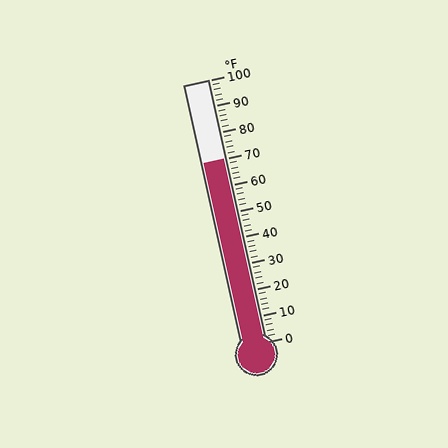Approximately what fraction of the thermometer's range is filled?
The thermometer is filled to approximately 70% of its range.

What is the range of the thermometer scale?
The thermometer scale ranges from 0°F to 100°F.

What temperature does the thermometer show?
The thermometer shows approximately 70°F.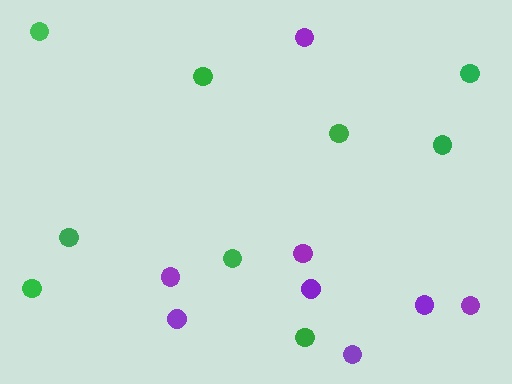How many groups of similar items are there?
There are 2 groups: one group of purple circles (8) and one group of green circles (9).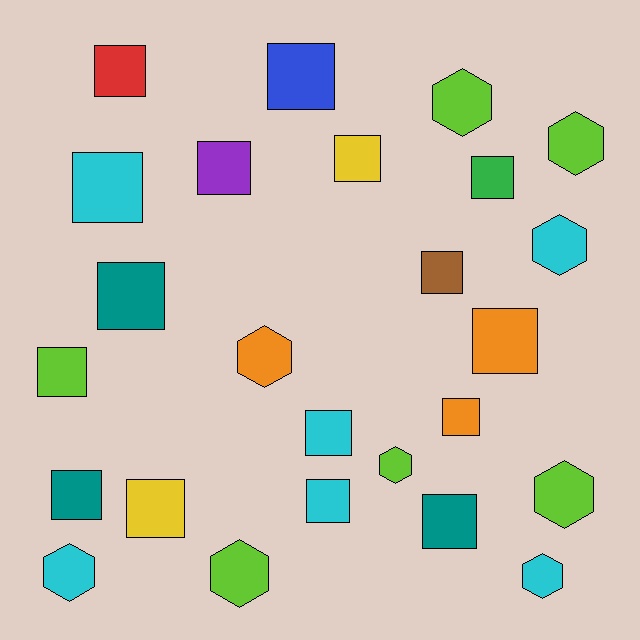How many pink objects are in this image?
There are no pink objects.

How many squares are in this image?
There are 16 squares.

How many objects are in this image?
There are 25 objects.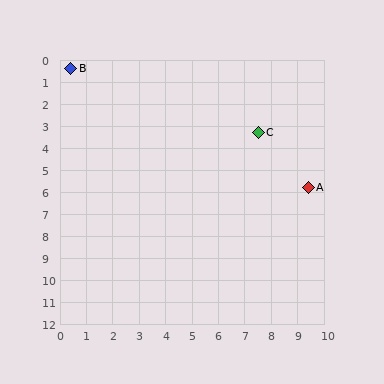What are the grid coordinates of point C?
Point C is at approximately (7.5, 3.3).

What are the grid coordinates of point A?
Point A is at approximately (9.4, 5.8).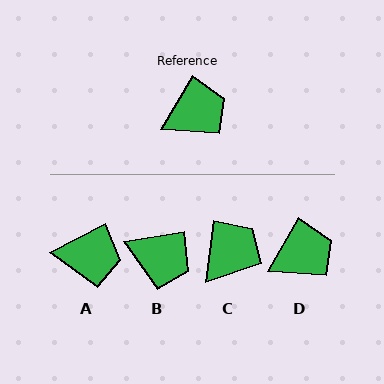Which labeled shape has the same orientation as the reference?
D.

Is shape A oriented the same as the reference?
No, it is off by about 32 degrees.